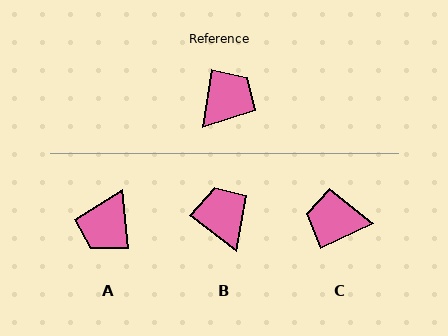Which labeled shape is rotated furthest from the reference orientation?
A, about 166 degrees away.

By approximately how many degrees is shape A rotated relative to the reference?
Approximately 166 degrees clockwise.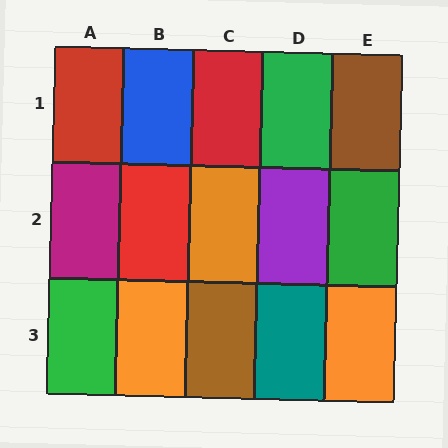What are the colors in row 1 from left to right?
Red, blue, red, green, brown.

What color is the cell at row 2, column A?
Magenta.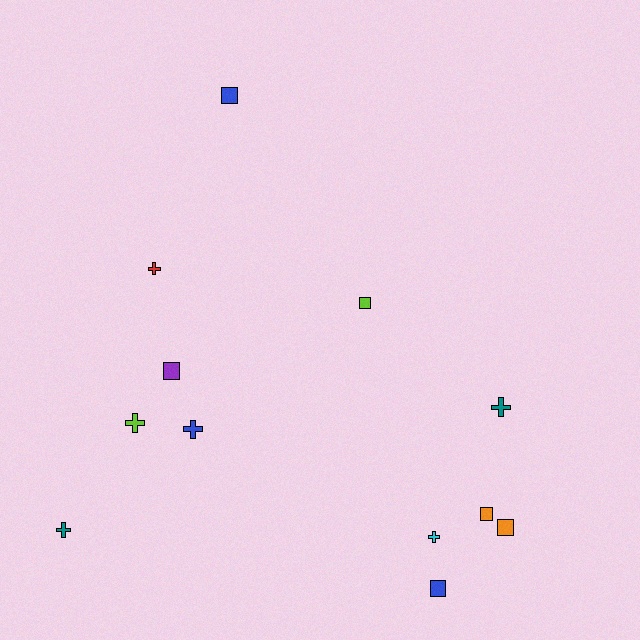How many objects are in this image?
There are 12 objects.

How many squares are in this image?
There are 6 squares.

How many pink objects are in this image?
There are no pink objects.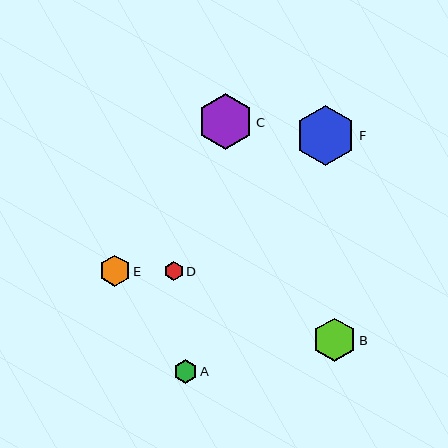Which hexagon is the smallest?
Hexagon D is the smallest with a size of approximately 19 pixels.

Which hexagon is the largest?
Hexagon F is the largest with a size of approximately 60 pixels.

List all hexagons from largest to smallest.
From largest to smallest: F, C, B, E, A, D.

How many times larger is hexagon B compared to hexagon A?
Hexagon B is approximately 1.9 times the size of hexagon A.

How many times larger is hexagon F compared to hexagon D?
Hexagon F is approximately 3.2 times the size of hexagon D.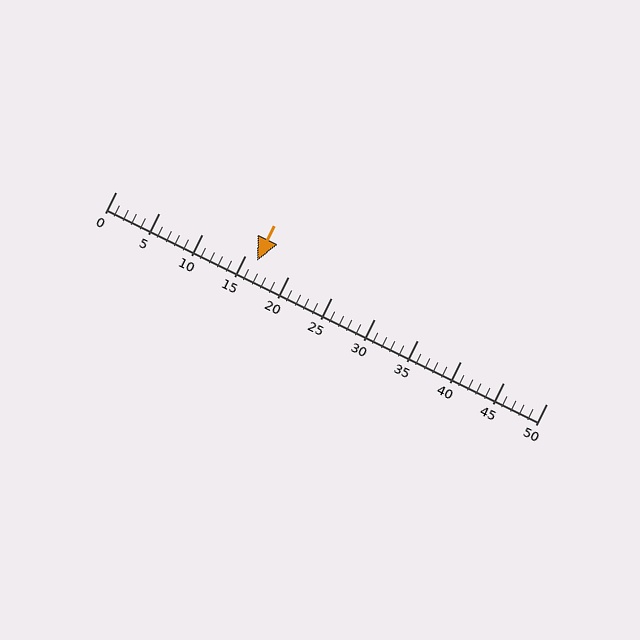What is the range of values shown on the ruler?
The ruler shows values from 0 to 50.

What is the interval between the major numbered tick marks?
The major tick marks are spaced 5 units apart.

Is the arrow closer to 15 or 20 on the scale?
The arrow is closer to 15.